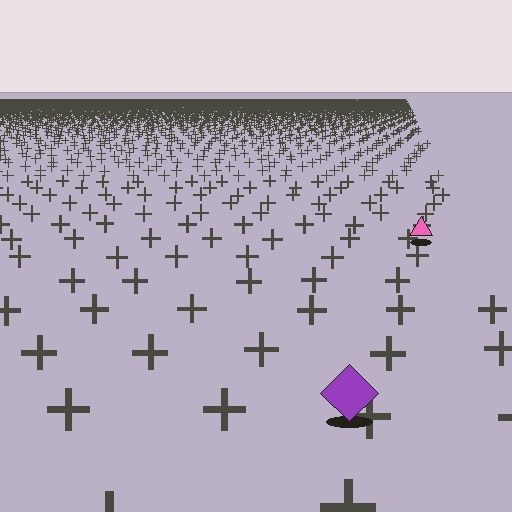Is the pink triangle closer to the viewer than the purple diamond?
No. The purple diamond is closer — you can tell from the texture gradient: the ground texture is coarser near it.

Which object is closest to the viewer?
The purple diamond is closest. The texture marks near it are larger and more spread out.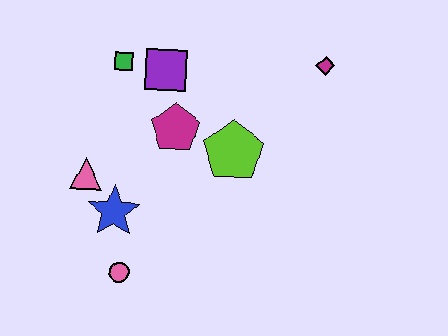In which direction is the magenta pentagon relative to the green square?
The magenta pentagon is below the green square.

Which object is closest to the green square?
The purple square is closest to the green square.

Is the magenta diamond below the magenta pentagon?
No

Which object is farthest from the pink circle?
The magenta diamond is farthest from the pink circle.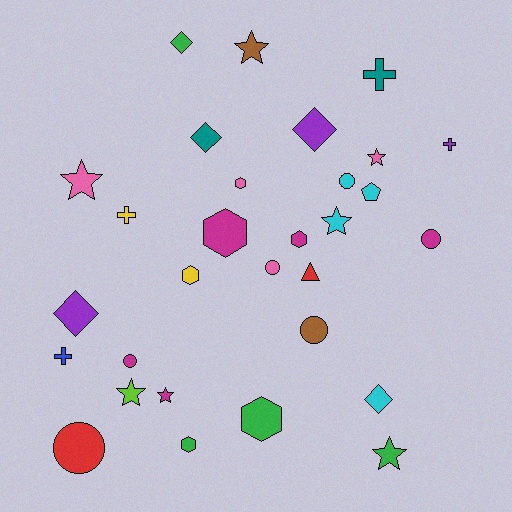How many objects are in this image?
There are 30 objects.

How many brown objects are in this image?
There are 2 brown objects.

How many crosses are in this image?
There are 4 crosses.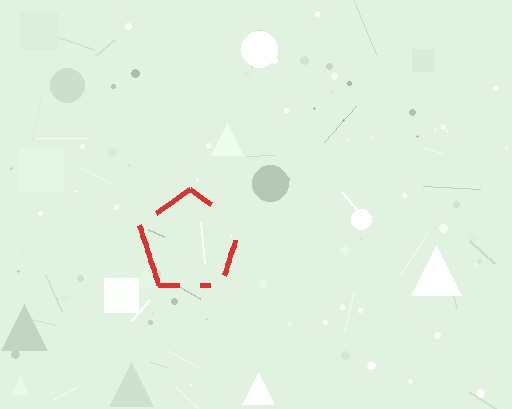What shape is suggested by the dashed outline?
The dashed outline suggests a pentagon.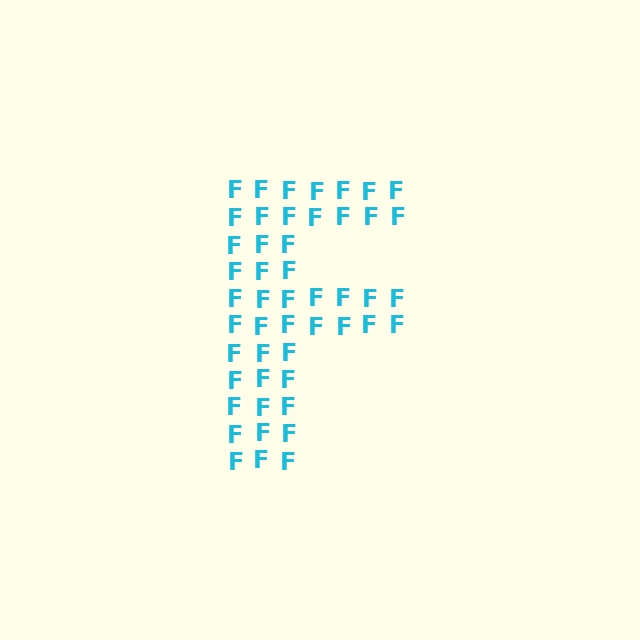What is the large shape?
The large shape is the letter F.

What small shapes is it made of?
It is made of small letter F's.